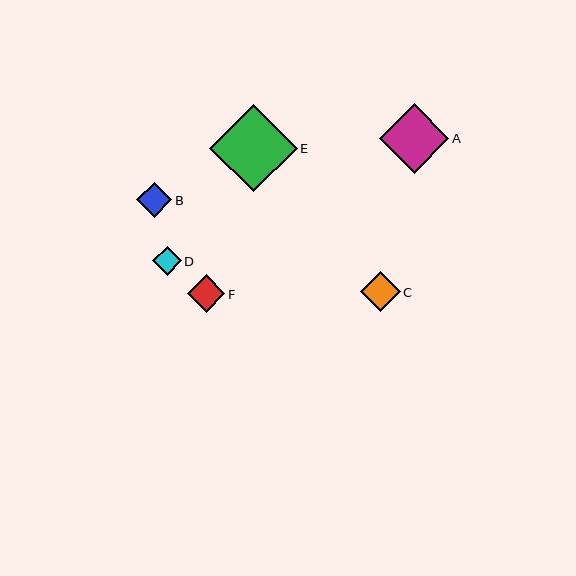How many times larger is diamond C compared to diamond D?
Diamond C is approximately 1.4 times the size of diamond D.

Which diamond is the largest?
Diamond E is the largest with a size of approximately 87 pixels.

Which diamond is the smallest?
Diamond D is the smallest with a size of approximately 29 pixels.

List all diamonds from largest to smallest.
From largest to smallest: E, A, C, F, B, D.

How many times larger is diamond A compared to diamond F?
Diamond A is approximately 1.9 times the size of diamond F.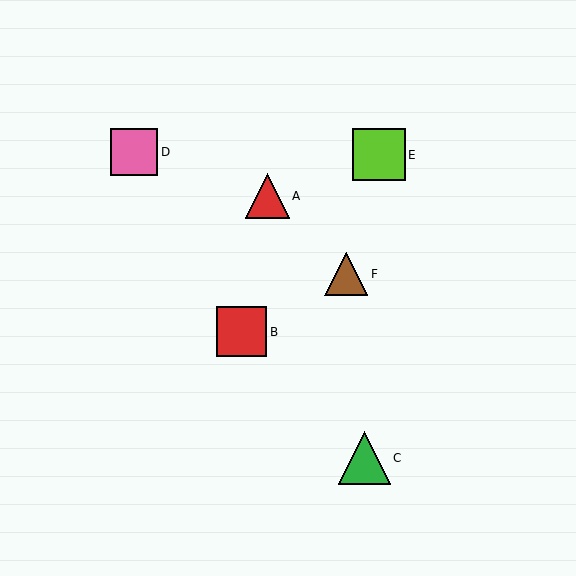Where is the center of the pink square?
The center of the pink square is at (134, 152).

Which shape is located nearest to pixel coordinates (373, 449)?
The green triangle (labeled C) at (364, 458) is nearest to that location.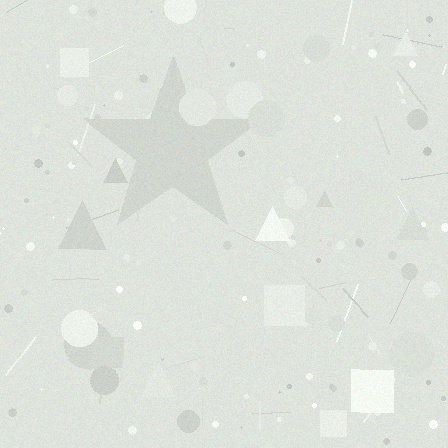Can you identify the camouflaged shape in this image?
The camouflaged shape is a star.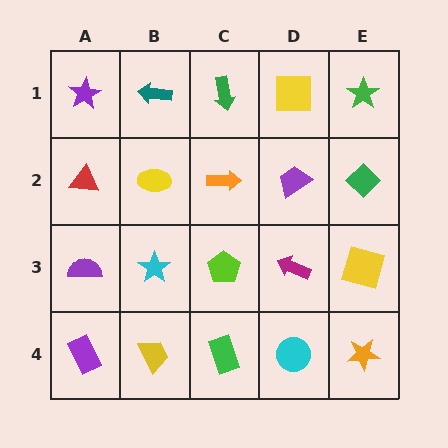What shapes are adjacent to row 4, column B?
A cyan star (row 3, column B), a purple rectangle (row 4, column A), a green rectangle (row 4, column C).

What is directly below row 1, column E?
A green diamond.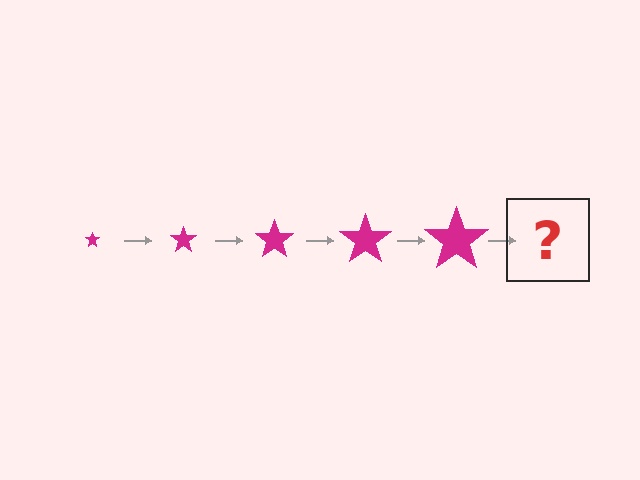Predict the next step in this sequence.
The next step is a magenta star, larger than the previous one.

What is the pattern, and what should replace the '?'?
The pattern is that the star gets progressively larger each step. The '?' should be a magenta star, larger than the previous one.